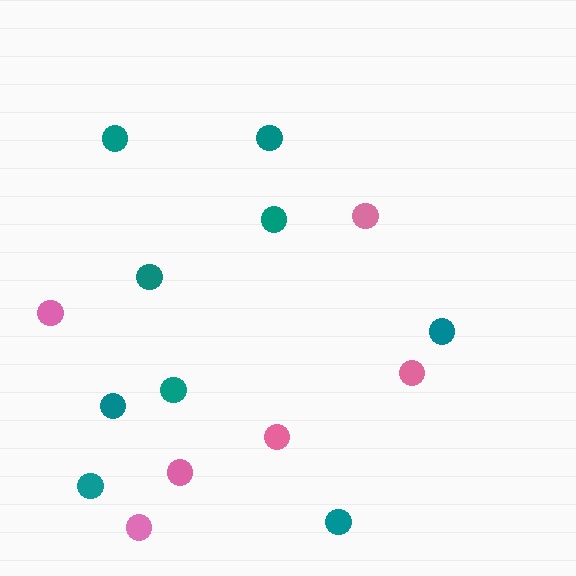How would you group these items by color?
There are 2 groups: one group of teal circles (9) and one group of pink circles (6).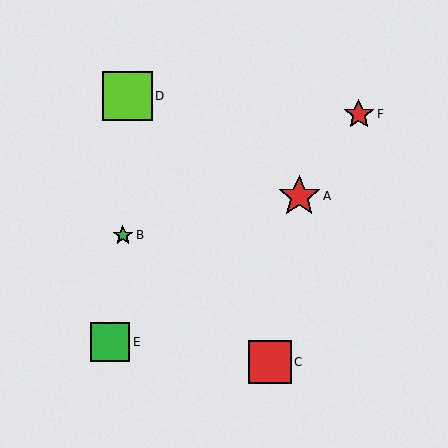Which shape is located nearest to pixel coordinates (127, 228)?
The green star (labeled B) at (123, 235) is nearest to that location.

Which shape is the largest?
The lime square (labeled D) is the largest.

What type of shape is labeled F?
Shape F is a red star.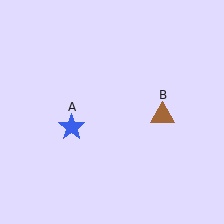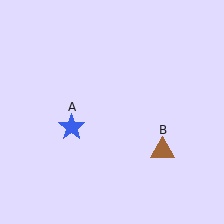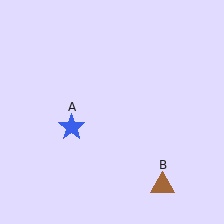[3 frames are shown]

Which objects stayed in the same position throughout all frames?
Blue star (object A) remained stationary.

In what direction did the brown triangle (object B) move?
The brown triangle (object B) moved down.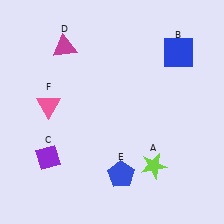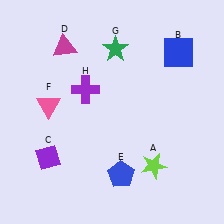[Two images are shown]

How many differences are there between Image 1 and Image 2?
There are 2 differences between the two images.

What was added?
A green star (G), a purple cross (H) were added in Image 2.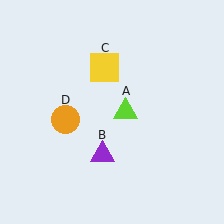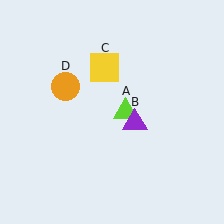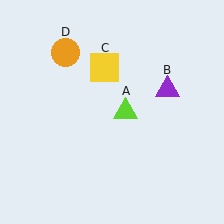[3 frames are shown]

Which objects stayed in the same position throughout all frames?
Lime triangle (object A) and yellow square (object C) remained stationary.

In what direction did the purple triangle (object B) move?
The purple triangle (object B) moved up and to the right.